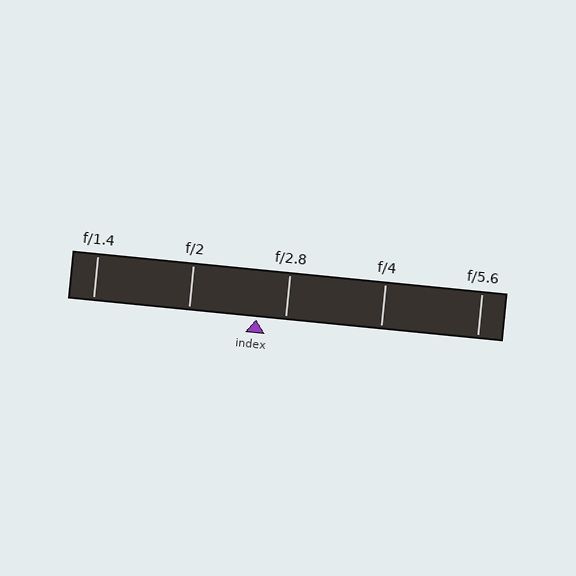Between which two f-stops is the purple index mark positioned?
The index mark is between f/2 and f/2.8.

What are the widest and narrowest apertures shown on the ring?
The widest aperture shown is f/1.4 and the narrowest is f/5.6.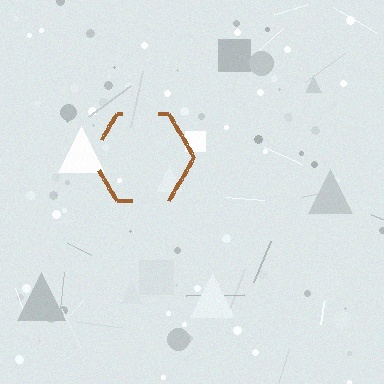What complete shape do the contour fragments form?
The contour fragments form a hexagon.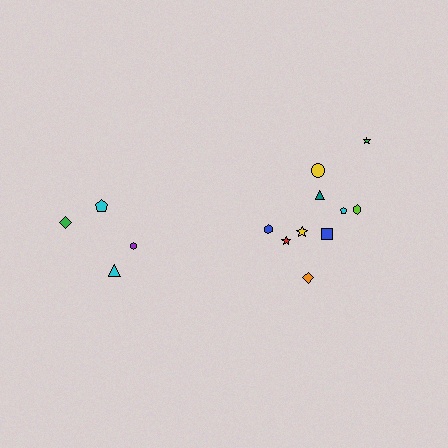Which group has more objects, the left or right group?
The right group.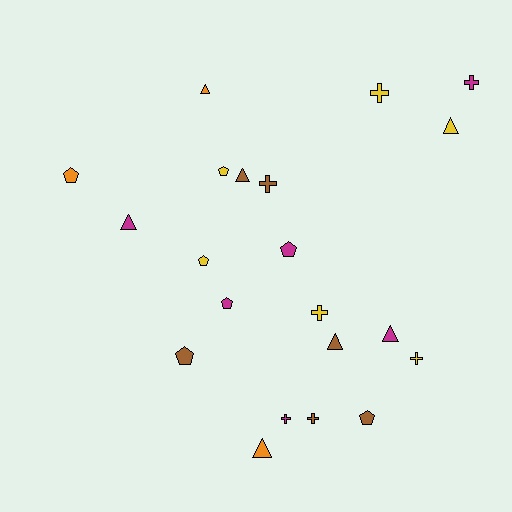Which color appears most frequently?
Yellow, with 6 objects.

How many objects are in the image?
There are 21 objects.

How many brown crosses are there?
There are 2 brown crosses.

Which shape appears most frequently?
Triangle, with 7 objects.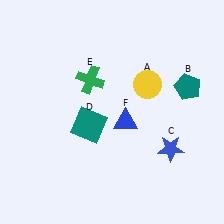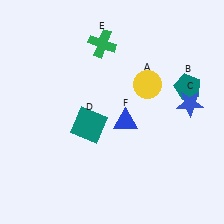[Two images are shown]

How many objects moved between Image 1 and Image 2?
2 objects moved between the two images.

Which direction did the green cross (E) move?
The green cross (E) moved up.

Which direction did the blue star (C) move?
The blue star (C) moved up.